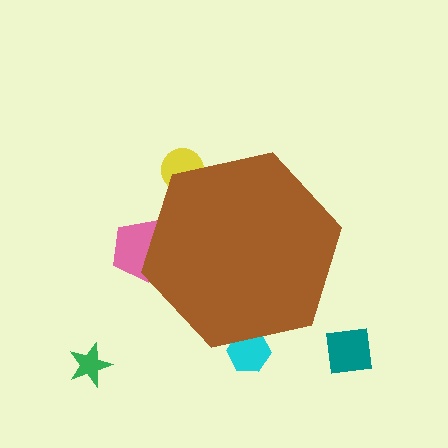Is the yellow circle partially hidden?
Yes, the yellow circle is partially hidden behind the brown hexagon.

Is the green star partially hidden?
No, the green star is fully visible.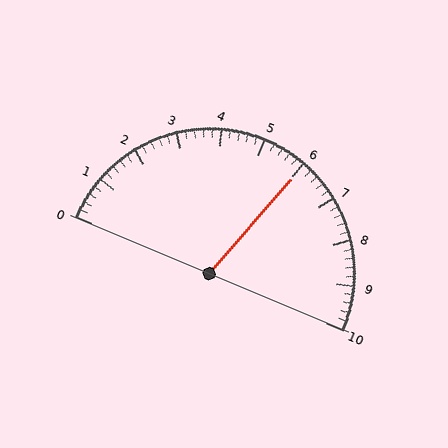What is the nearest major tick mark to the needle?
The nearest major tick mark is 6.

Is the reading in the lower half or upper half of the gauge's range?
The reading is in the upper half of the range (0 to 10).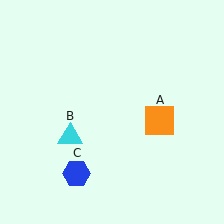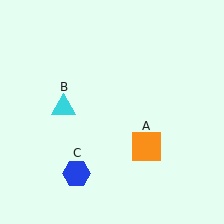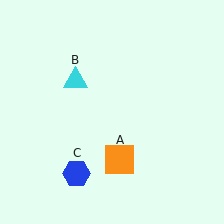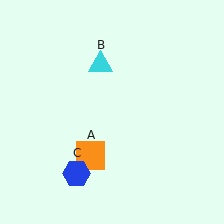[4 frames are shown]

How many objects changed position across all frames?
2 objects changed position: orange square (object A), cyan triangle (object B).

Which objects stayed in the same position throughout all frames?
Blue hexagon (object C) remained stationary.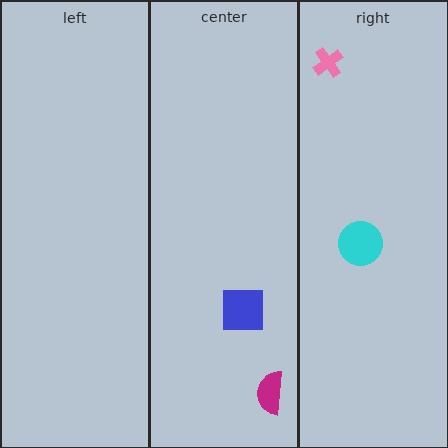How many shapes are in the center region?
2.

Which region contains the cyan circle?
The right region.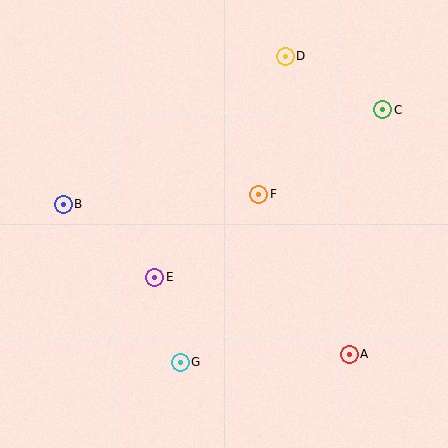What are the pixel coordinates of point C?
Point C is at (383, 110).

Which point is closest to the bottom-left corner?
Point G is closest to the bottom-left corner.